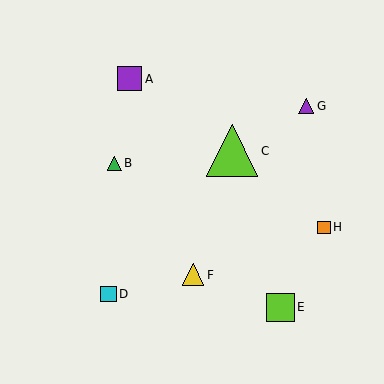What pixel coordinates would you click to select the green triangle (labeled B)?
Click at (114, 163) to select the green triangle B.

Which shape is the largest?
The lime triangle (labeled C) is the largest.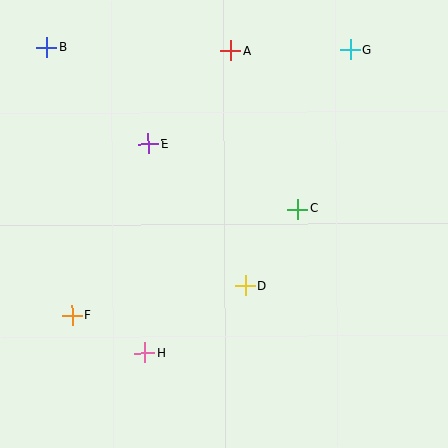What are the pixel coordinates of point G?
Point G is at (350, 50).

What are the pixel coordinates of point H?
Point H is at (144, 353).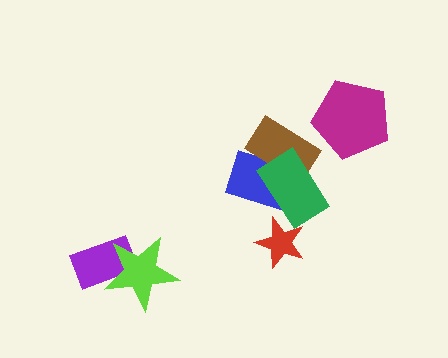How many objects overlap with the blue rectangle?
2 objects overlap with the blue rectangle.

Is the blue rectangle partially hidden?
Yes, it is partially covered by another shape.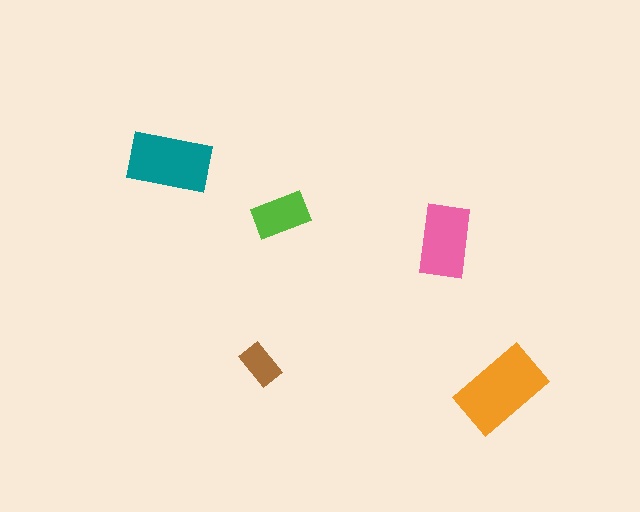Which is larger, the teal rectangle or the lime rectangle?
The teal one.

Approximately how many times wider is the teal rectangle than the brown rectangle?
About 2 times wider.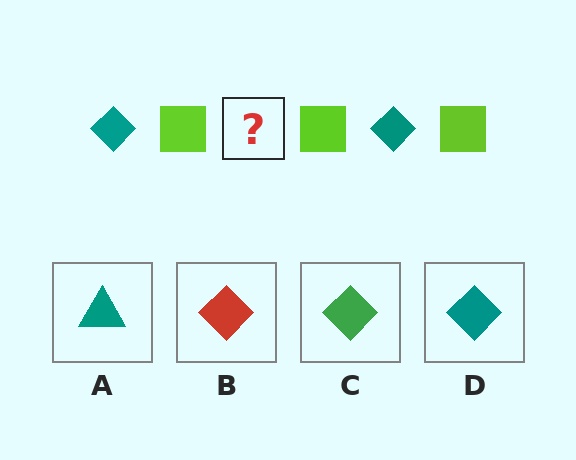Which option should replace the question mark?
Option D.